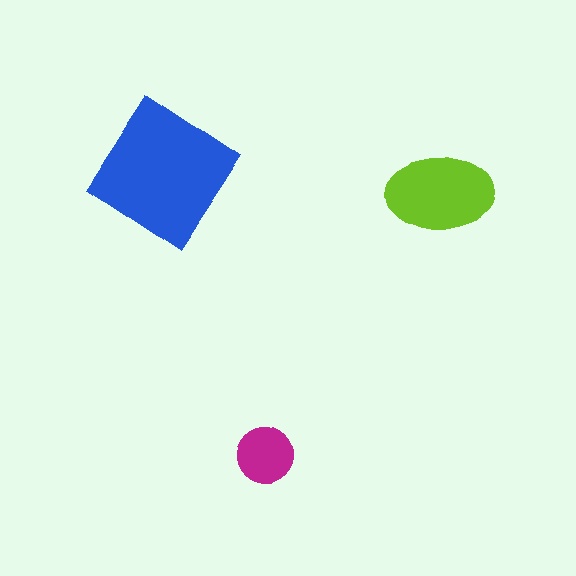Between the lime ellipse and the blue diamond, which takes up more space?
The blue diamond.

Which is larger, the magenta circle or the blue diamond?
The blue diamond.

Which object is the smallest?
The magenta circle.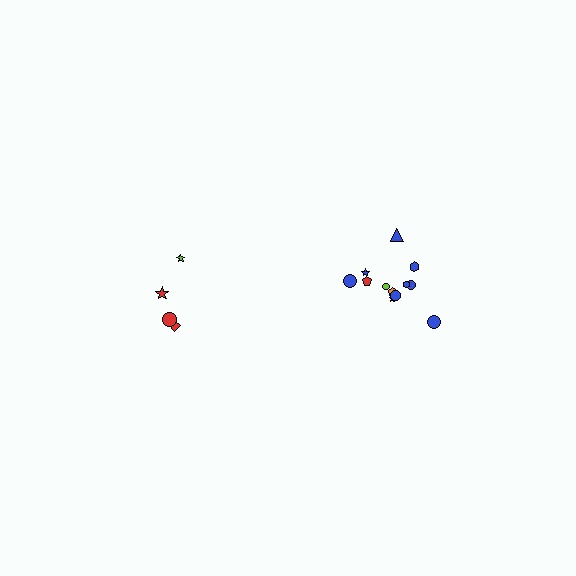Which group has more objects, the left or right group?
The right group.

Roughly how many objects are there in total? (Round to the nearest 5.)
Roughly 15 objects in total.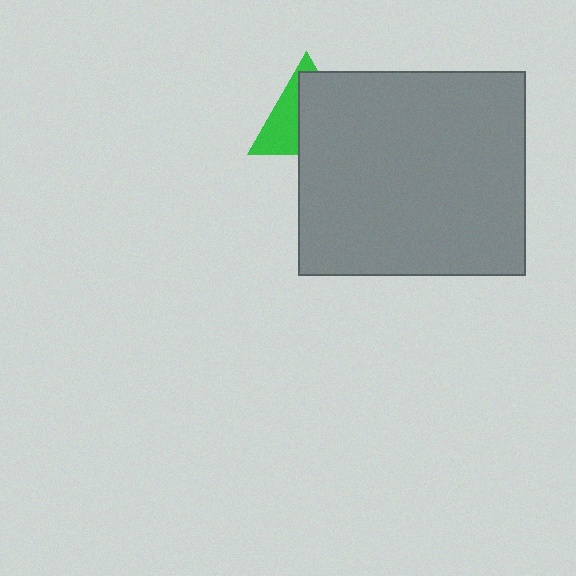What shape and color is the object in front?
The object in front is a gray rectangle.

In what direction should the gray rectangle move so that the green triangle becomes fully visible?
The gray rectangle should move right. That is the shortest direction to clear the overlap and leave the green triangle fully visible.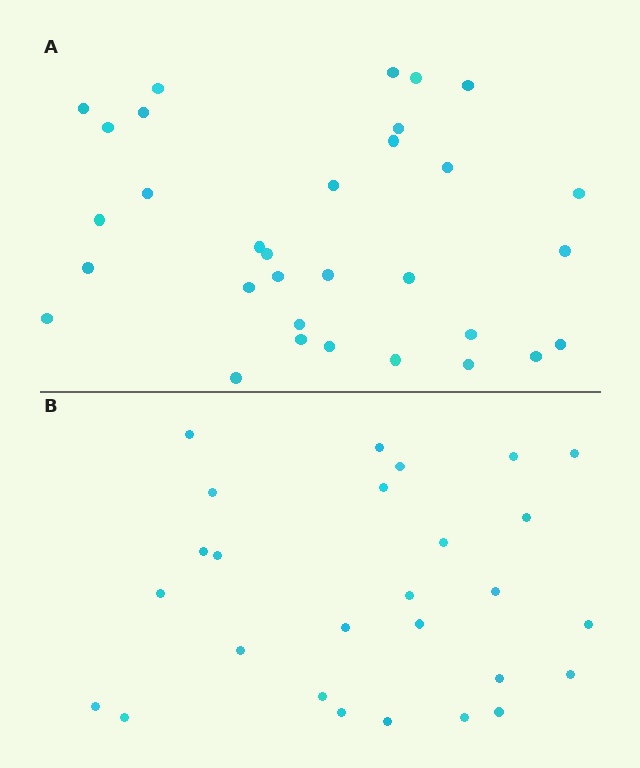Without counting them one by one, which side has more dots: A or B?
Region A (the top region) has more dots.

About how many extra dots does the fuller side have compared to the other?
Region A has about 5 more dots than region B.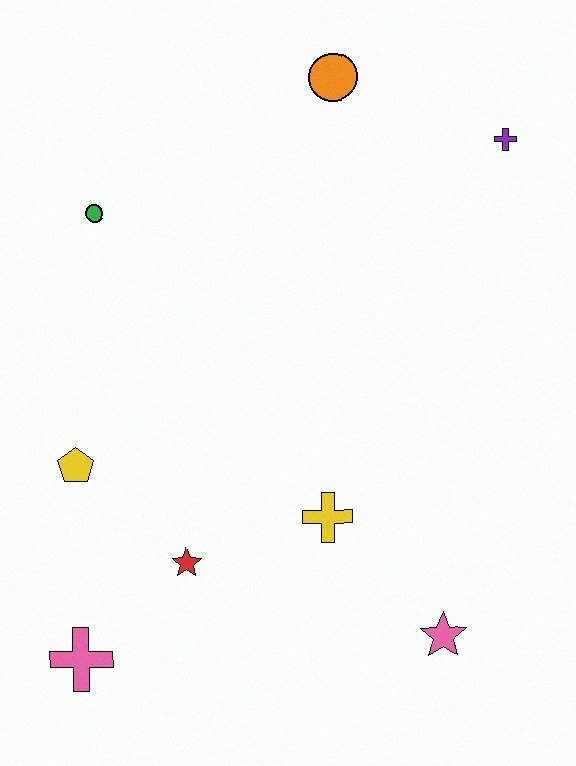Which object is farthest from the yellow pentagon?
The purple cross is farthest from the yellow pentagon.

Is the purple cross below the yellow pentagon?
No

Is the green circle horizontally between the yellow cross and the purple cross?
No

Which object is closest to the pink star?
The yellow cross is closest to the pink star.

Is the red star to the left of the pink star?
Yes